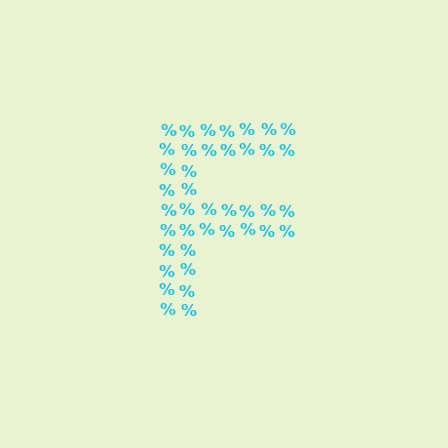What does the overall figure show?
The overall figure shows the letter F.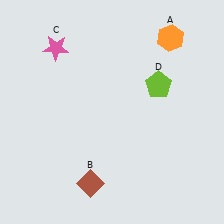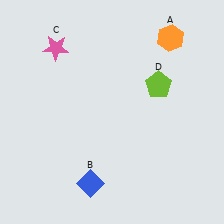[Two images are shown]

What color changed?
The diamond (B) changed from brown in Image 1 to blue in Image 2.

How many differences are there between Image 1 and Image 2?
There is 1 difference between the two images.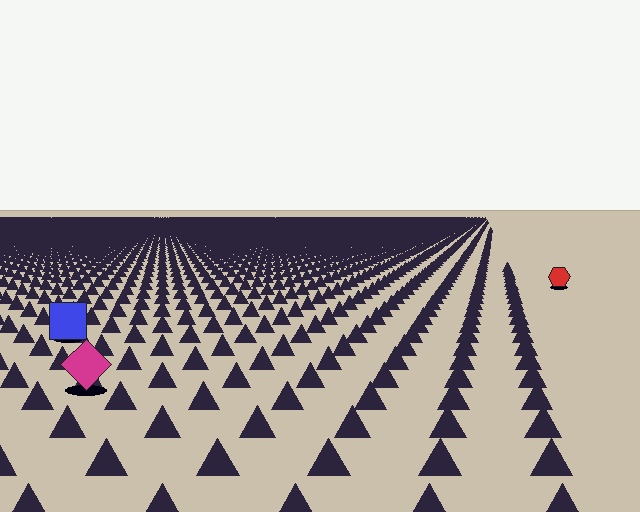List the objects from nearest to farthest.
From nearest to farthest: the magenta diamond, the blue square, the red hexagon.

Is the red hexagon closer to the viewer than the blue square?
No. The blue square is closer — you can tell from the texture gradient: the ground texture is coarser near it.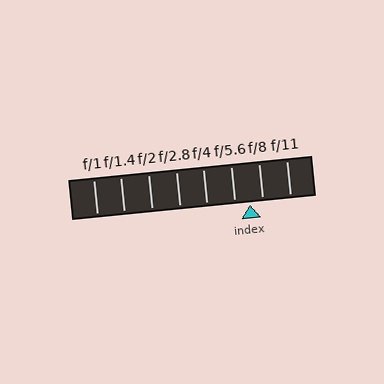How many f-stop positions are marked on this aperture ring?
There are 8 f-stop positions marked.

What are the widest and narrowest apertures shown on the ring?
The widest aperture shown is f/1 and the narrowest is f/11.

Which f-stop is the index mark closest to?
The index mark is closest to f/8.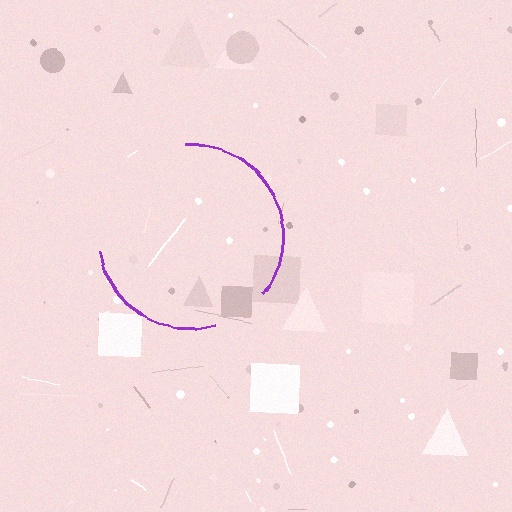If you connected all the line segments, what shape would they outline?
They would outline a circle.